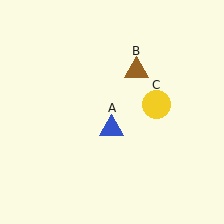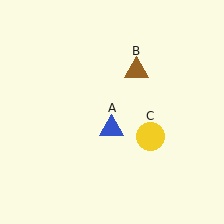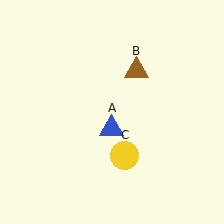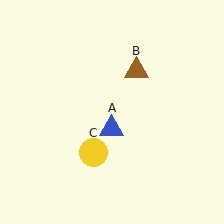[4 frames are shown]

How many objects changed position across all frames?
1 object changed position: yellow circle (object C).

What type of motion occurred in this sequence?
The yellow circle (object C) rotated clockwise around the center of the scene.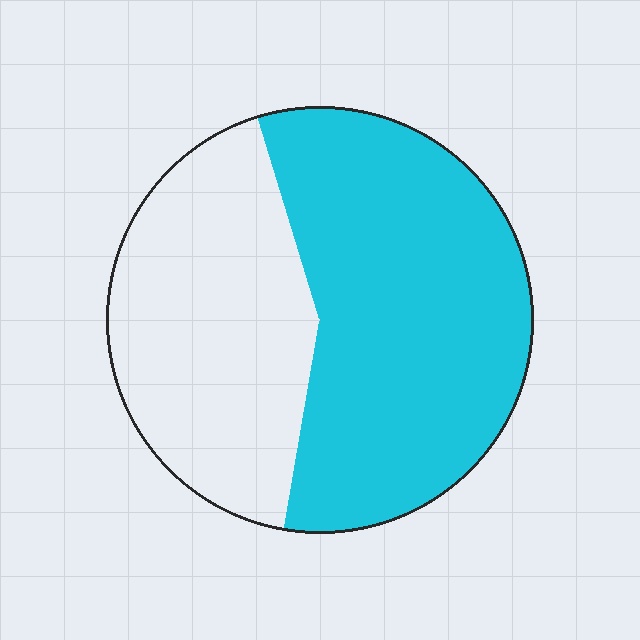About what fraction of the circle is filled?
About three fifths (3/5).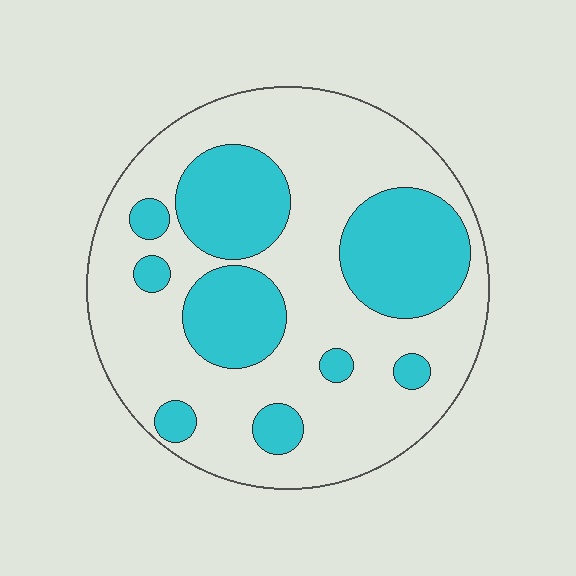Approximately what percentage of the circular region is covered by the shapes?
Approximately 30%.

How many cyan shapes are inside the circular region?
9.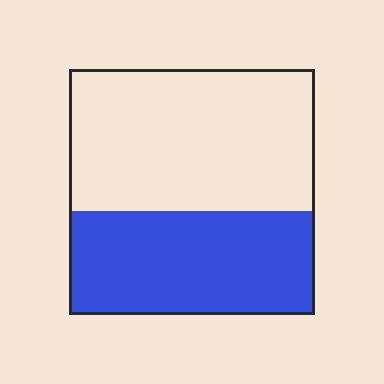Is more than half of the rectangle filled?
No.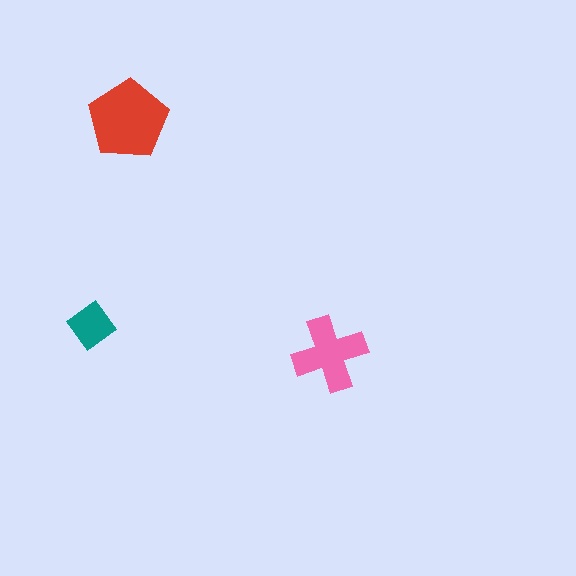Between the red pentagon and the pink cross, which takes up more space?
The red pentagon.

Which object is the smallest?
The teal diamond.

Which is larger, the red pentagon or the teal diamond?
The red pentagon.